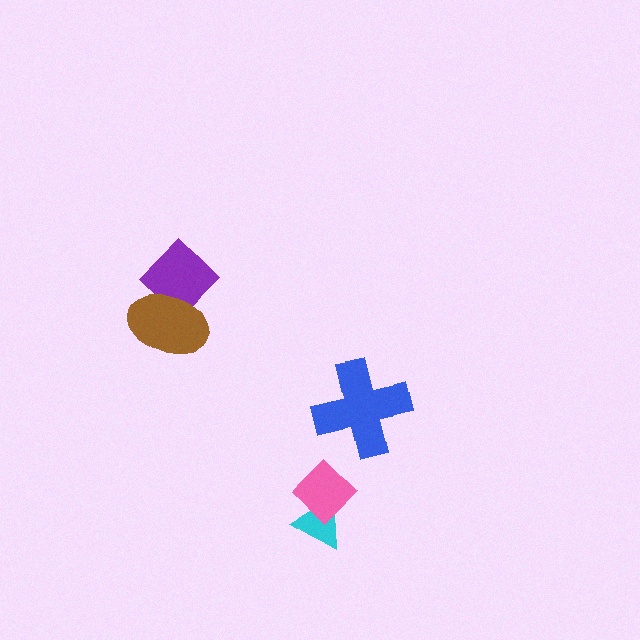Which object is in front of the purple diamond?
The brown ellipse is in front of the purple diamond.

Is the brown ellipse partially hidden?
No, no other shape covers it.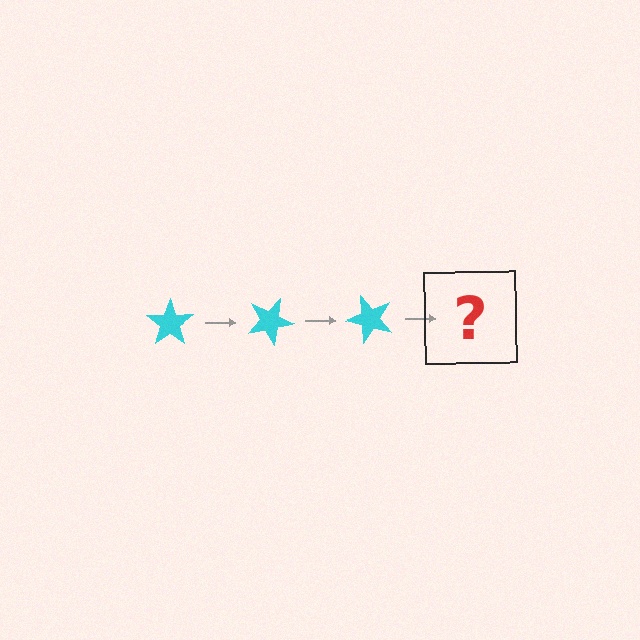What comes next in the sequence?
The next element should be a cyan star rotated 75 degrees.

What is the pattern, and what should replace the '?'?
The pattern is that the star rotates 25 degrees each step. The '?' should be a cyan star rotated 75 degrees.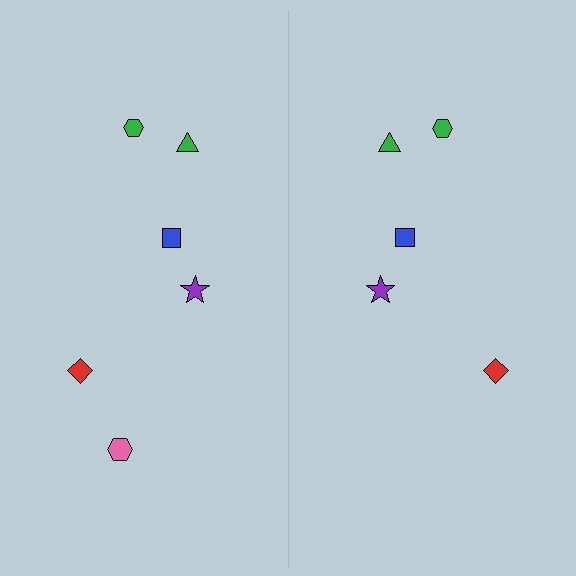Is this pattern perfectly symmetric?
No, the pattern is not perfectly symmetric. A pink hexagon is missing from the right side.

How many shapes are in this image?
There are 11 shapes in this image.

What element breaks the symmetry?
A pink hexagon is missing from the right side.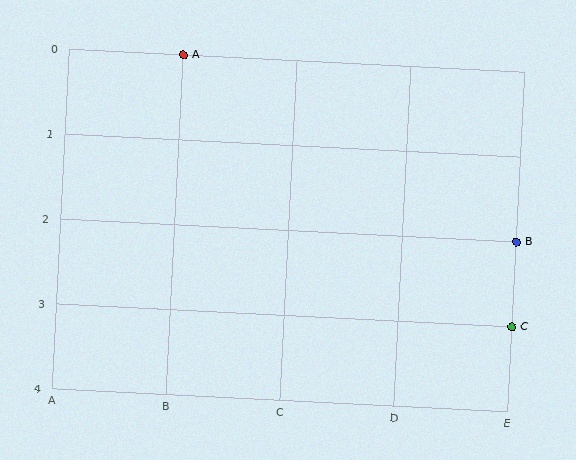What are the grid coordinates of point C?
Point C is at grid coordinates (E, 3).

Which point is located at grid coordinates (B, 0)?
Point A is at (B, 0).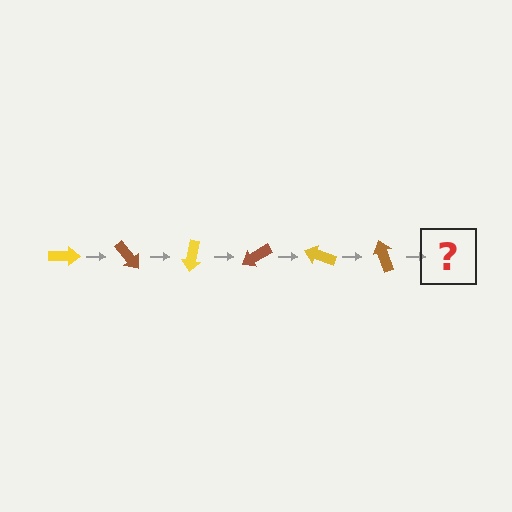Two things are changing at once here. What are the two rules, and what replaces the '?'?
The two rules are that it rotates 50 degrees each step and the color cycles through yellow and brown. The '?' should be a yellow arrow, rotated 300 degrees from the start.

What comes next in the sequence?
The next element should be a yellow arrow, rotated 300 degrees from the start.